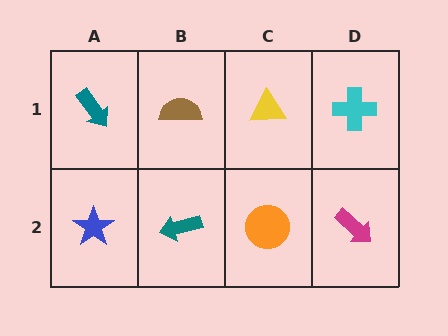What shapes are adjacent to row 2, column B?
A brown semicircle (row 1, column B), a blue star (row 2, column A), an orange circle (row 2, column C).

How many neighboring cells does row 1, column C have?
3.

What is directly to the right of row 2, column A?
A teal arrow.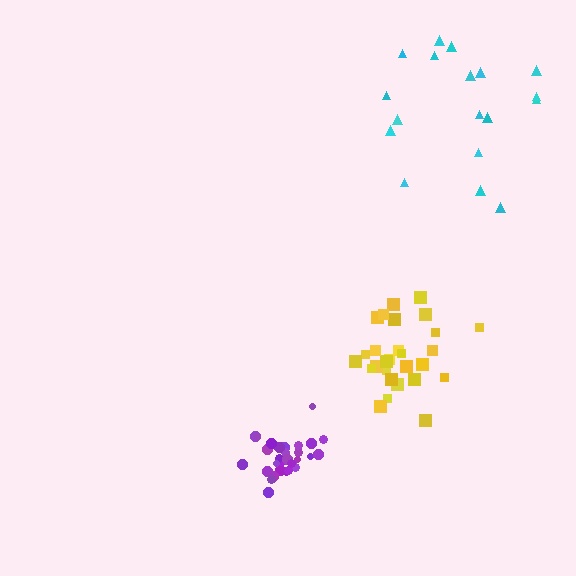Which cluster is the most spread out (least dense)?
Cyan.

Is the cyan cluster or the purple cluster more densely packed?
Purple.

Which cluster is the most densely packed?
Purple.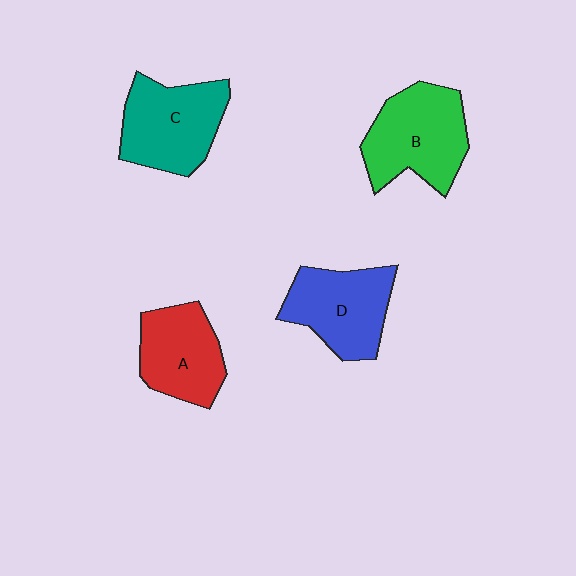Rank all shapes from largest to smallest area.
From largest to smallest: B (green), C (teal), D (blue), A (red).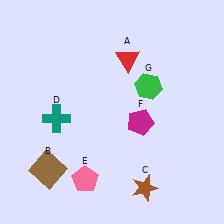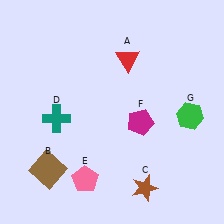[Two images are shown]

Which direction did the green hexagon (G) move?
The green hexagon (G) moved right.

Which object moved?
The green hexagon (G) moved right.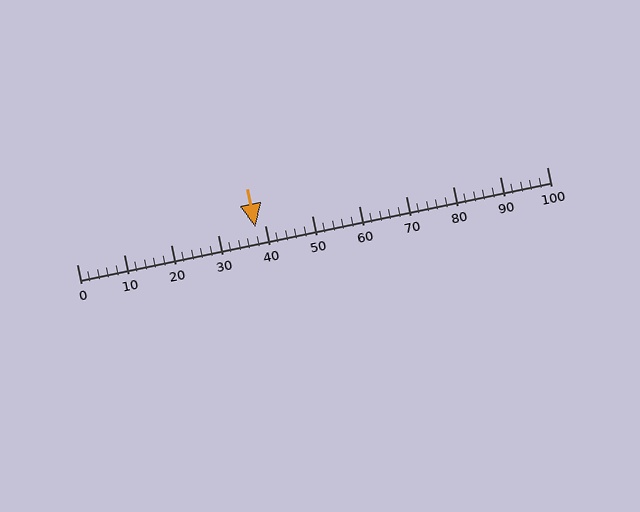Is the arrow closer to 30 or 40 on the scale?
The arrow is closer to 40.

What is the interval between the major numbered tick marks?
The major tick marks are spaced 10 units apart.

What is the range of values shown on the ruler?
The ruler shows values from 0 to 100.